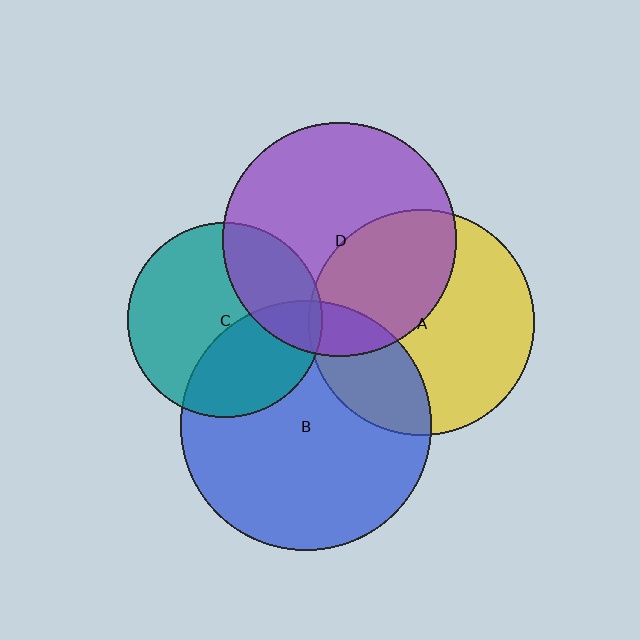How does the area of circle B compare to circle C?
Approximately 1.7 times.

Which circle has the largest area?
Circle B (blue).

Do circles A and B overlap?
Yes.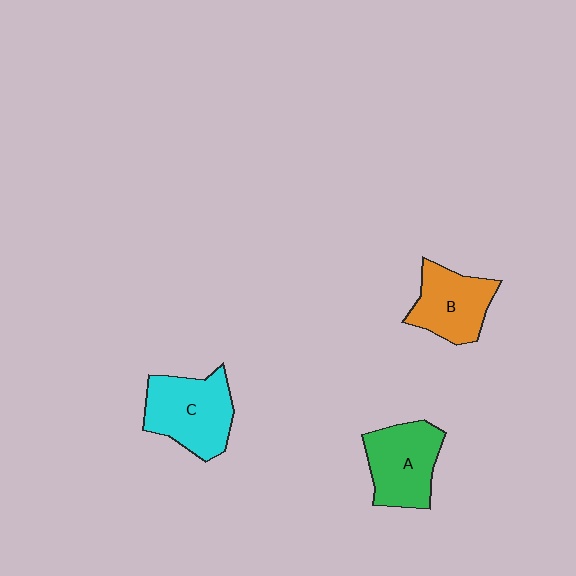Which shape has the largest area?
Shape C (cyan).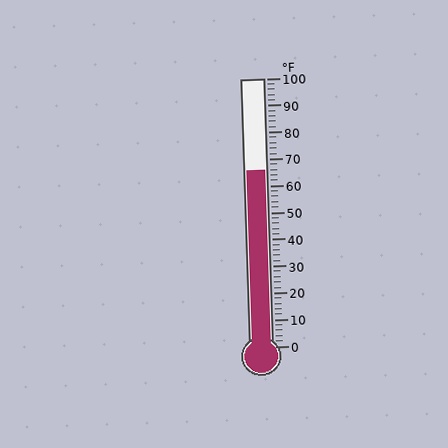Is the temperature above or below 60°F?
The temperature is above 60°F.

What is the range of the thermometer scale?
The thermometer scale ranges from 0°F to 100°F.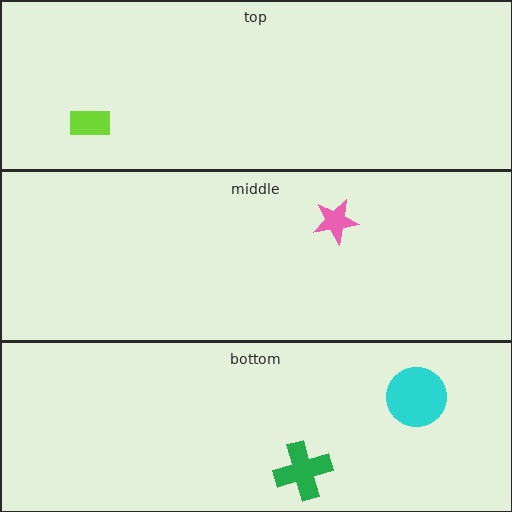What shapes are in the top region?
The lime rectangle.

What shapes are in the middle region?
The pink star.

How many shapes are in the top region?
1.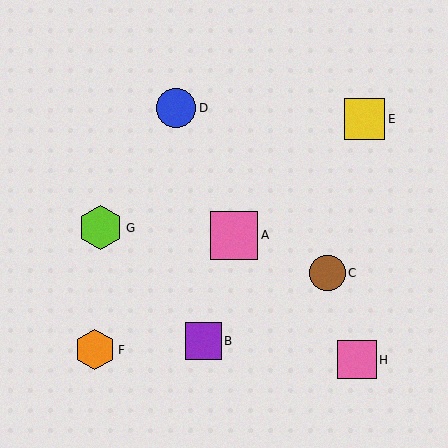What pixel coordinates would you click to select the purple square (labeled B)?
Click at (203, 341) to select the purple square B.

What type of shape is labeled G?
Shape G is a lime hexagon.